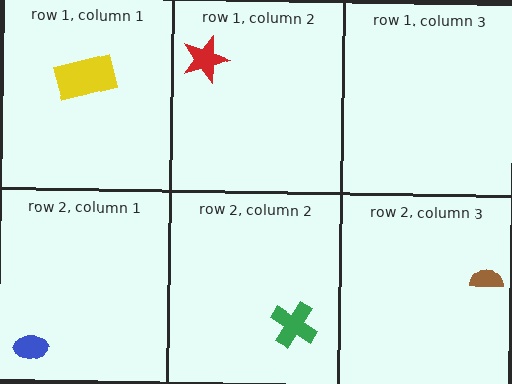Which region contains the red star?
The row 1, column 2 region.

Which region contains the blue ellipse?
The row 2, column 1 region.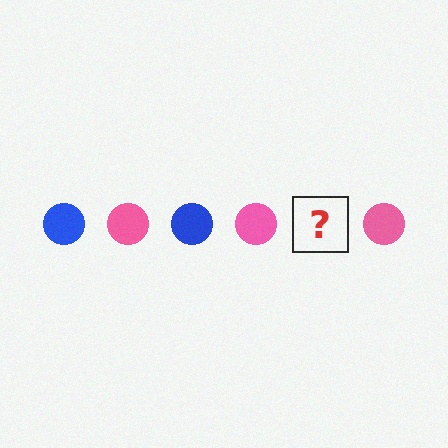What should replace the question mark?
The question mark should be replaced with a blue circle.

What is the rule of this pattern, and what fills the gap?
The rule is that the pattern cycles through blue, pink circles. The gap should be filled with a blue circle.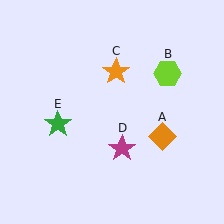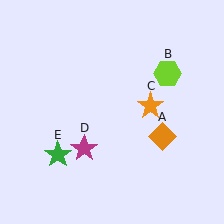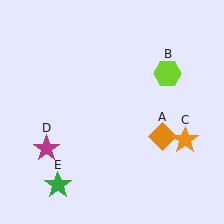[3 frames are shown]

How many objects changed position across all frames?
3 objects changed position: orange star (object C), magenta star (object D), green star (object E).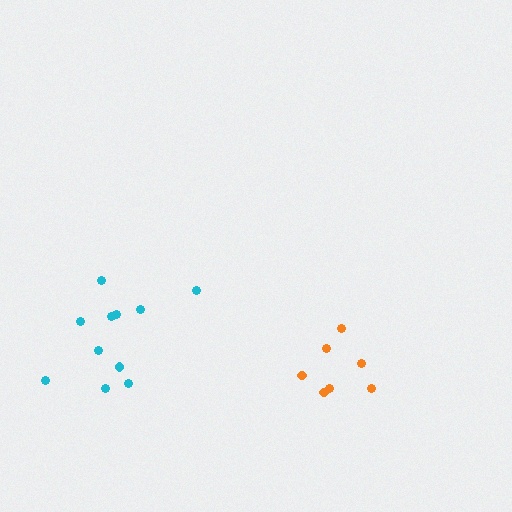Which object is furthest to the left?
The cyan cluster is leftmost.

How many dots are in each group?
Group 1: 7 dots, Group 2: 11 dots (18 total).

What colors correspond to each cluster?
The clusters are colored: orange, cyan.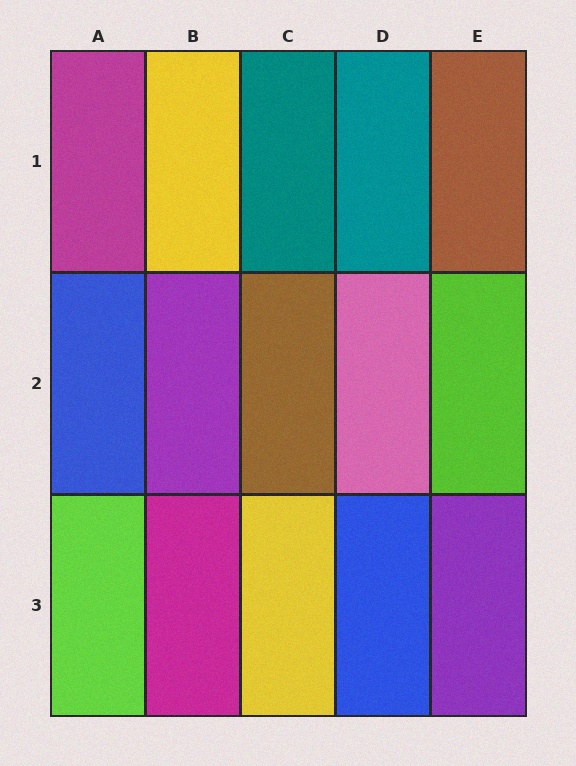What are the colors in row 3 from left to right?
Lime, magenta, yellow, blue, purple.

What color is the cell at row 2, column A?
Blue.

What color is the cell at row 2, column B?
Purple.